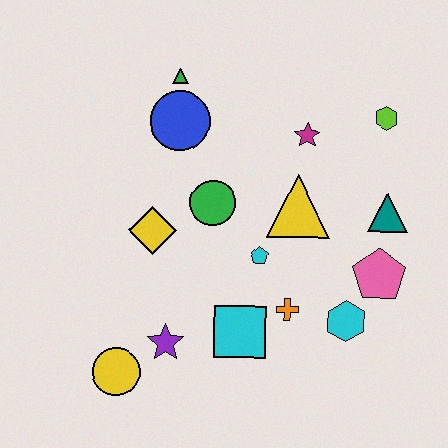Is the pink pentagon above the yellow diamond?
No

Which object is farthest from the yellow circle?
The lime hexagon is farthest from the yellow circle.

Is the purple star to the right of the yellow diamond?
Yes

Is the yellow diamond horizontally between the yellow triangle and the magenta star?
No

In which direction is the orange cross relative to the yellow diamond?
The orange cross is to the right of the yellow diamond.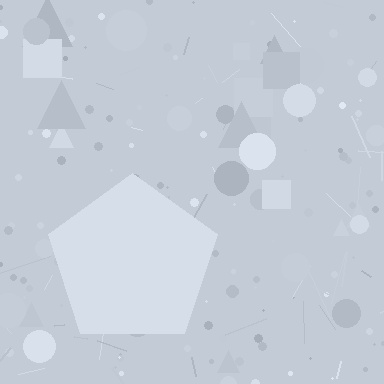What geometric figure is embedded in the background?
A pentagon is embedded in the background.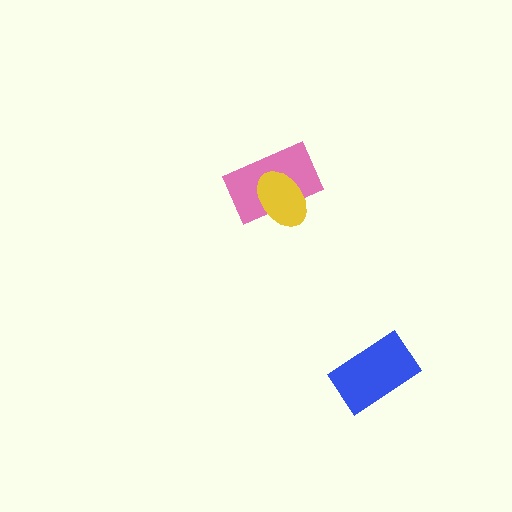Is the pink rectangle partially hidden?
Yes, it is partially covered by another shape.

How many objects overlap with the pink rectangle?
1 object overlaps with the pink rectangle.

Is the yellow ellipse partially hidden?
No, no other shape covers it.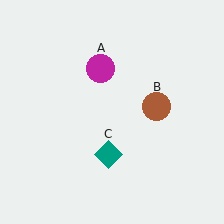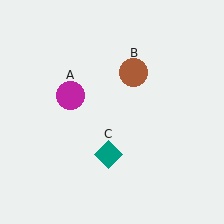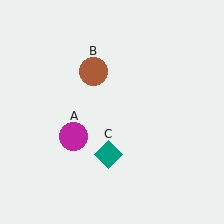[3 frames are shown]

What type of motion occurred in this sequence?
The magenta circle (object A), brown circle (object B) rotated counterclockwise around the center of the scene.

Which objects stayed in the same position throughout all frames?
Teal diamond (object C) remained stationary.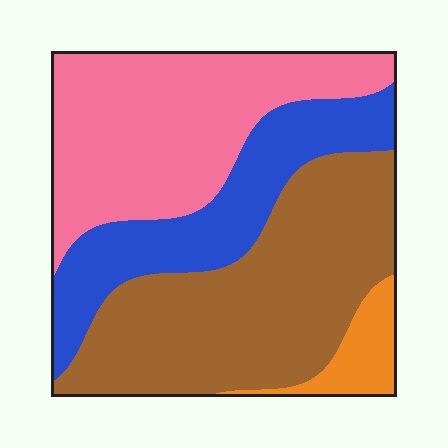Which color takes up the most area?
Brown, at roughly 40%.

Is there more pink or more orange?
Pink.